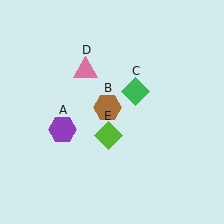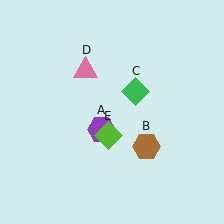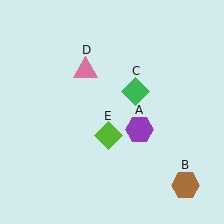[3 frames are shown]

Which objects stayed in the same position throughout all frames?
Green diamond (object C) and pink triangle (object D) and lime diamond (object E) remained stationary.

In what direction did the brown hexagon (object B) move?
The brown hexagon (object B) moved down and to the right.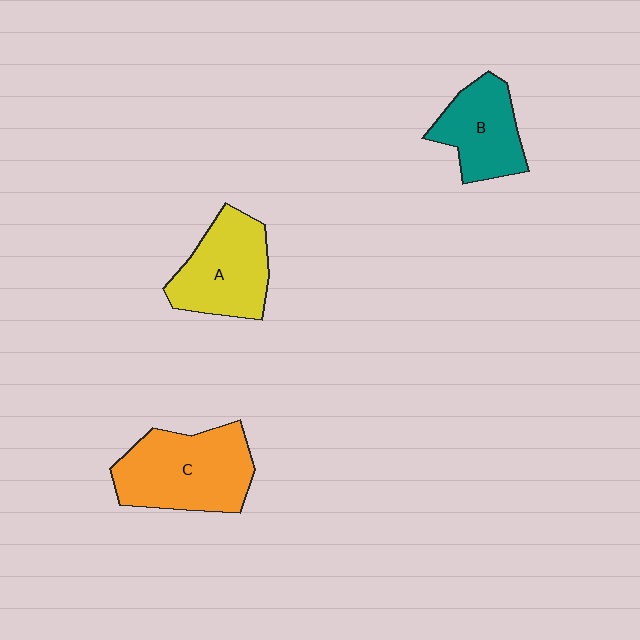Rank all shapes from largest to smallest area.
From largest to smallest: C (orange), A (yellow), B (teal).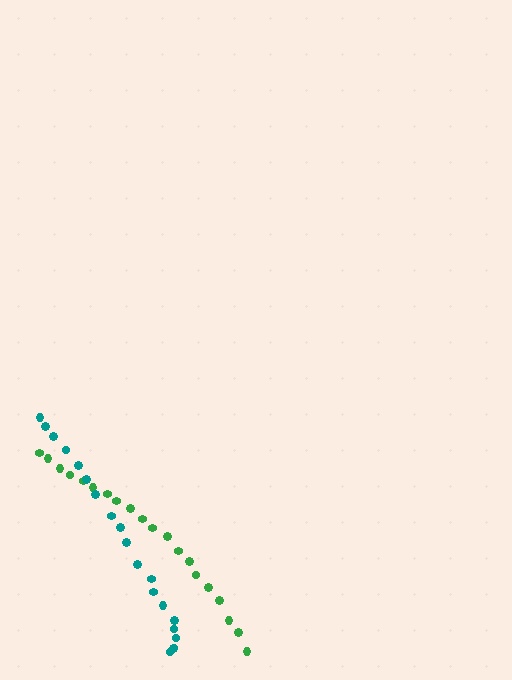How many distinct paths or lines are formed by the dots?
There are 2 distinct paths.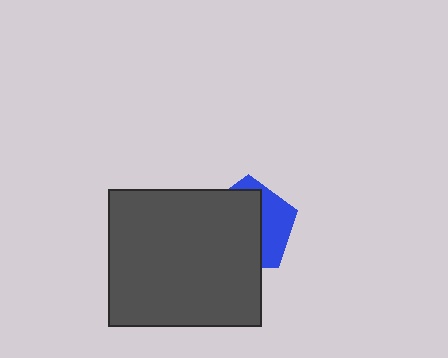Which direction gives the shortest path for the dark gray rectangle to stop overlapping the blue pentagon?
Moving left gives the shortest separation.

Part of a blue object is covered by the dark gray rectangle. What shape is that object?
It is a pentagon.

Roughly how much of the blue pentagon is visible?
A small part of it is visible (roughly 37%).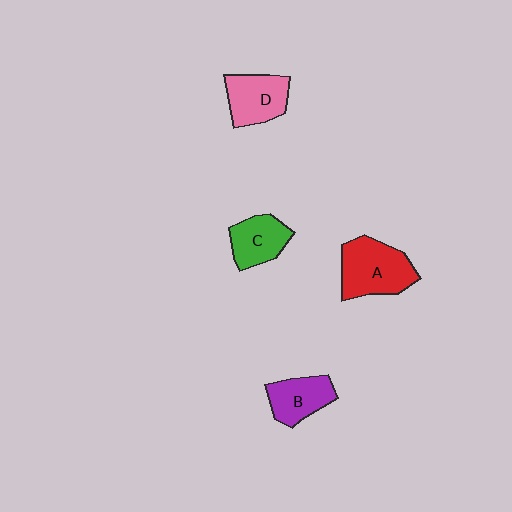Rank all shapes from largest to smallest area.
From largest to smallest: A (red), D (pink), B (purple), C (green).